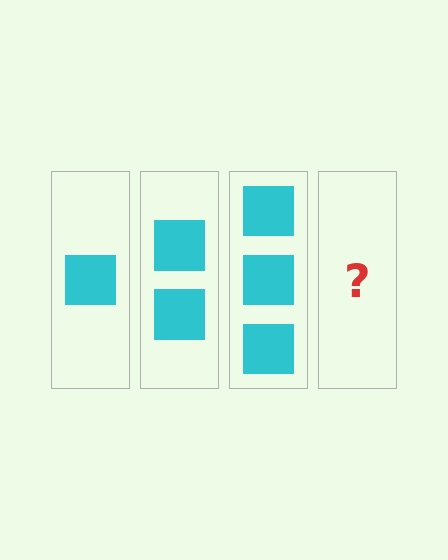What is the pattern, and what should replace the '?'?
The pattern is that each step adds one more square. The '?' should be 4 squares.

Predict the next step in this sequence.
The next step is 4 squares.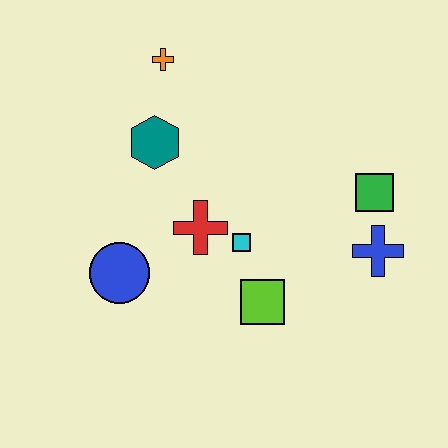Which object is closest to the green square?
The blue cross is closest to the green square.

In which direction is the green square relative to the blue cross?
The green square is above the blue cross.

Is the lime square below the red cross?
Yes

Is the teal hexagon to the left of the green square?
Yes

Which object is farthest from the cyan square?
The orange cross is farthest from the cyan square.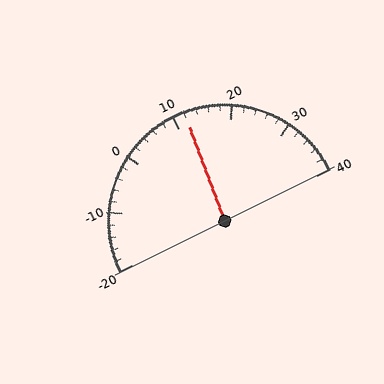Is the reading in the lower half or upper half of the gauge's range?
The reading is in the upper half of the range (-20 to 40).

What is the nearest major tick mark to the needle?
The nearest major tick mark is 10.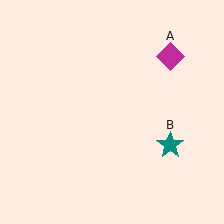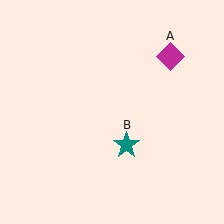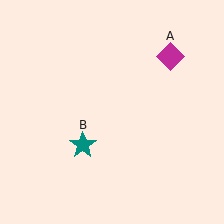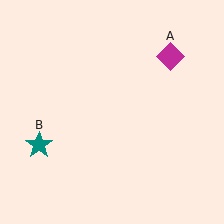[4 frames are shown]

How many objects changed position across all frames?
1 object changed position: teal star (object B).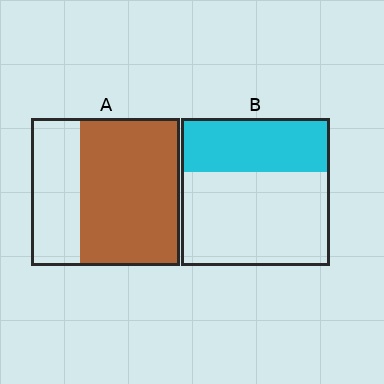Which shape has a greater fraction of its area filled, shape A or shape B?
Shape A.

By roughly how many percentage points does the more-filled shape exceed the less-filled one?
By roughly 30 percentage points (A over B).